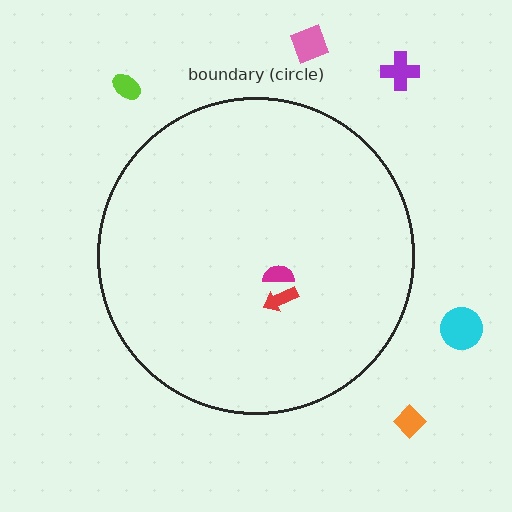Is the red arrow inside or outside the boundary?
Inside.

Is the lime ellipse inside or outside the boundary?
Outside.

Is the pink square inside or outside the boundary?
Outside.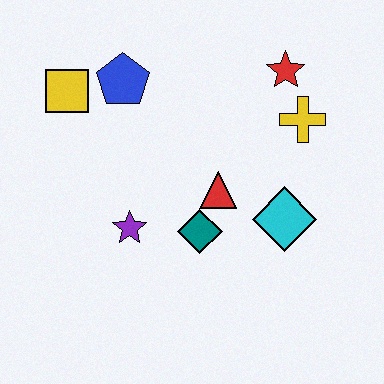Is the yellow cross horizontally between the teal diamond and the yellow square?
No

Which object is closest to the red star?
The yellow cross is closest to the red star.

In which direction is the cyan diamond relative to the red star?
The cyan diamond is below the red star.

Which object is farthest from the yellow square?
The cyan diamond is farthest from the yellow square.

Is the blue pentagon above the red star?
No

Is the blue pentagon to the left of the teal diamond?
Yes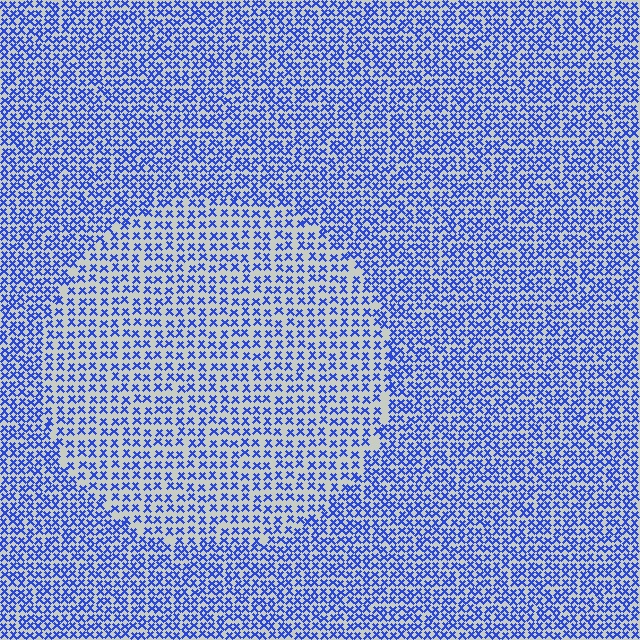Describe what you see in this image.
The image contains small blue elements arranged at two different densities. A circle-shaped region is visible where the elements are less densely packed than the surrounding area.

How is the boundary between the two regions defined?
The boundary is defined by a change in element density (approximately 1.6x ratio). All elements are the same color, size, and shape.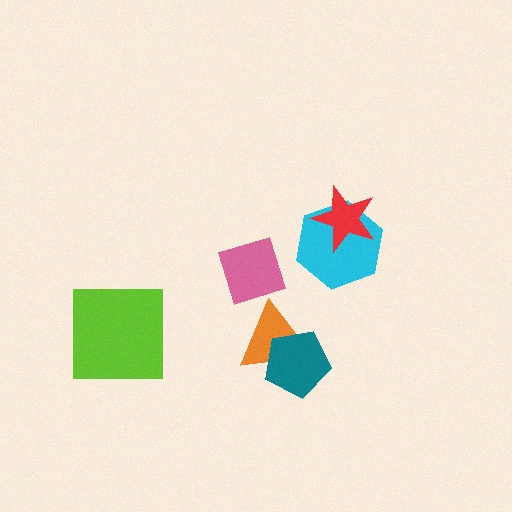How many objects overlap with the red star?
1 object overlaps with the red star.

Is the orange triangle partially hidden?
Yes, it is partially covered by another shape.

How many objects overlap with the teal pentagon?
1 object overlaps with the teal pentagon.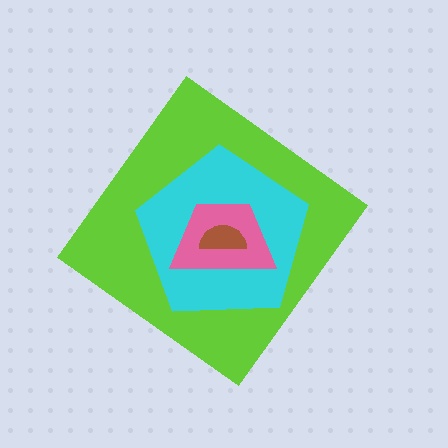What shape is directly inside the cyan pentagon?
The pink trapezoid.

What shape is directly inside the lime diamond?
The cyan pentagon.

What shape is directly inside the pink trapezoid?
The brown semicircle.